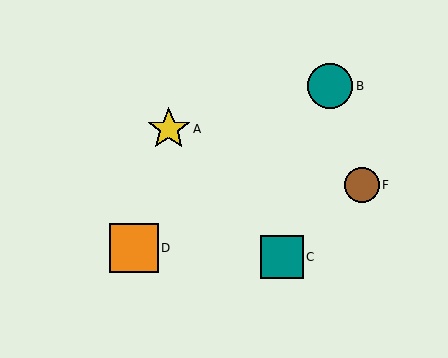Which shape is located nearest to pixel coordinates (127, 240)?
The orange square (labeled D) at (134, 248) is nearest to that location.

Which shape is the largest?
The orange square (labeled D) is the largest.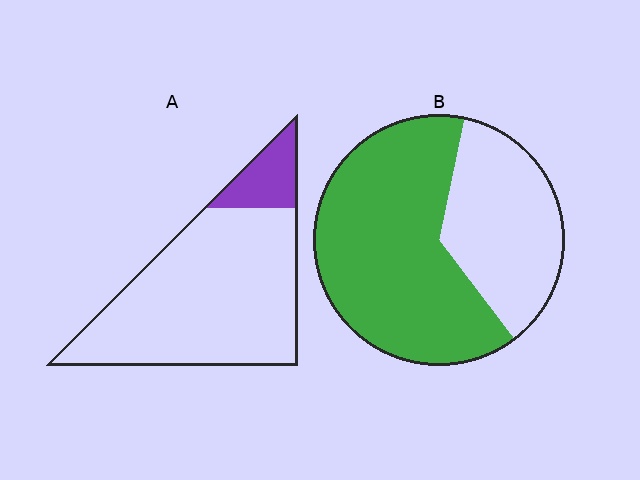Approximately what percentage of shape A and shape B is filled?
A is approximately 15% and B is approximately 65%.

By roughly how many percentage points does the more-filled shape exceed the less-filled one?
By roughly 50 percentage points (B over A).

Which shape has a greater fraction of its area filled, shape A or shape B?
Shape B.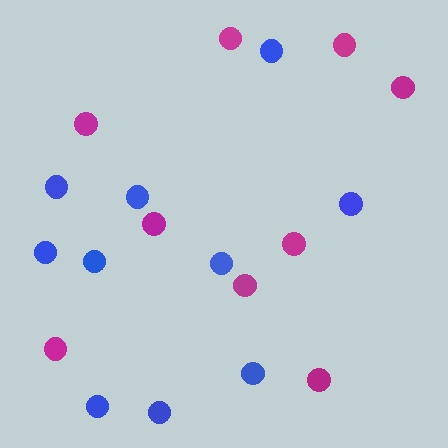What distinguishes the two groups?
There are 2 groups: one group of blue circles (10) and one group of magenta circles (9).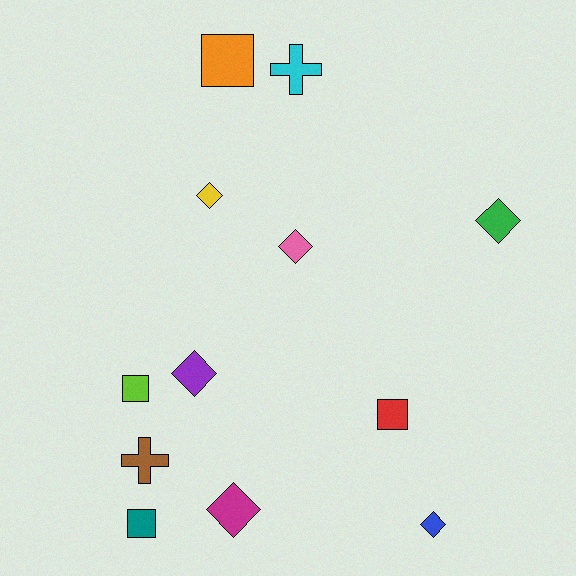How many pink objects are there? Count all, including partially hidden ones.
There is 1 pink object.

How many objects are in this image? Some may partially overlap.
There are 12 objects.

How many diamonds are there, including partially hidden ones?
There are 6 diamonds.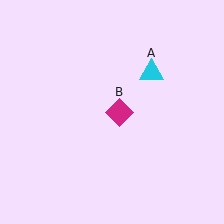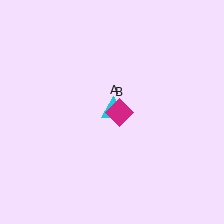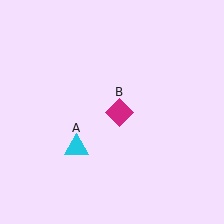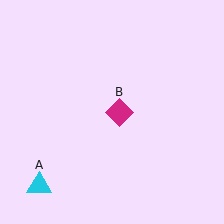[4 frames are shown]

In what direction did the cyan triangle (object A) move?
The cyan triangle (object A) moved down and to the left.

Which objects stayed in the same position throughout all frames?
Magenta diamond (object B) remained stationary.